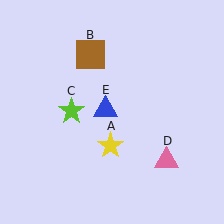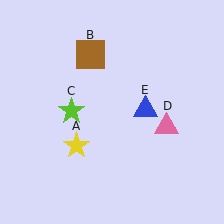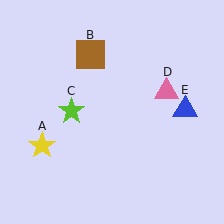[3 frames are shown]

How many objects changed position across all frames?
3 objects changed position: yellow star (object A), pink triangle (object D), blue triangle (object E).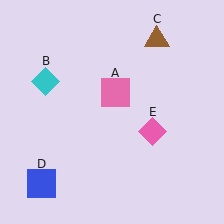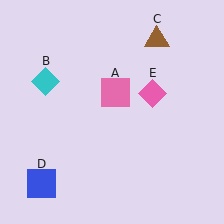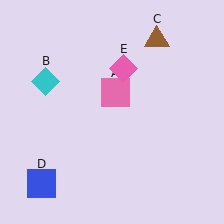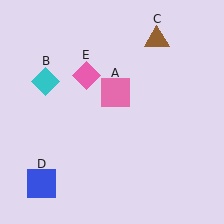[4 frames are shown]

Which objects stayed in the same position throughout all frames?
Pink square (object A) and cyan diamond (object B) and brown triangle (object C) and blue square (object D) remained stationary.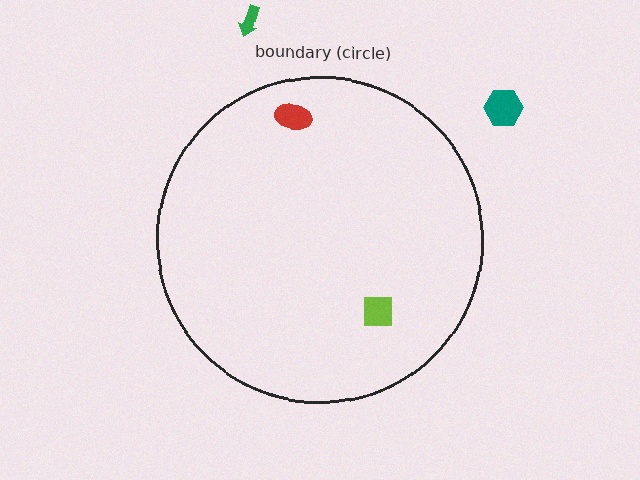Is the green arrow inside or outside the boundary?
Outside.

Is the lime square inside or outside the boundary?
Inside.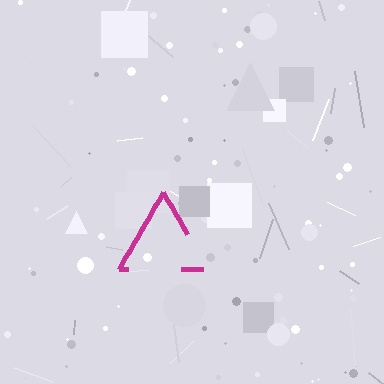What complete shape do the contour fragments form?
The contour fragments form a triangle.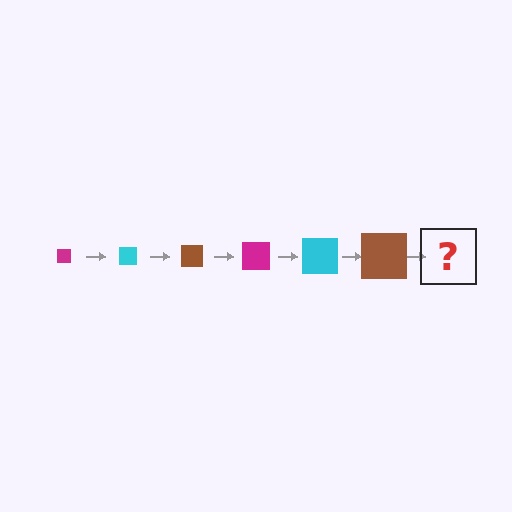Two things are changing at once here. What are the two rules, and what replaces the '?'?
The two rules are that the square grows larger each step and the color cycles through magenta, cyan, and brown. The '?' should be a magenta square, larger than the previous one.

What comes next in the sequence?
The next element should be a magenta square, larger than the previous one.